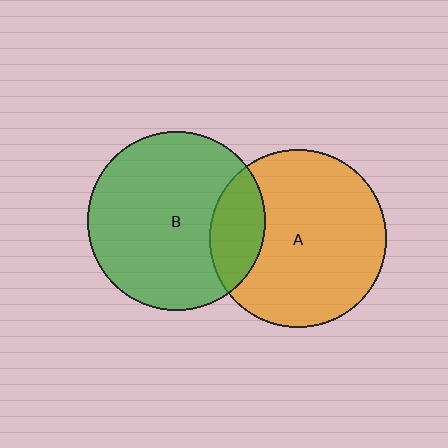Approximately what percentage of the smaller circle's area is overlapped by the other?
Approximately 20%.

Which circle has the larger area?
Circle B (green).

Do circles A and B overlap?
Yes.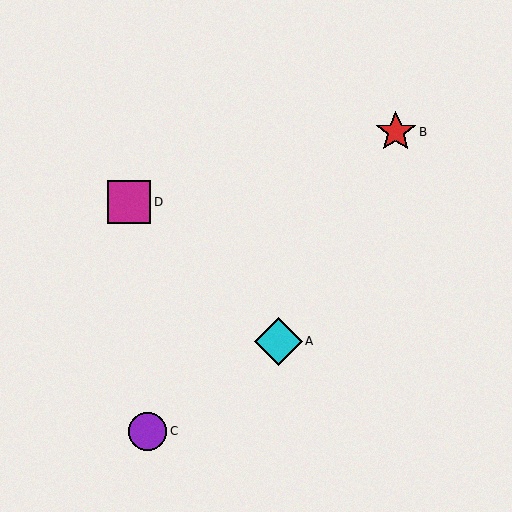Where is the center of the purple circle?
The center of the purple circle is at (147, 431).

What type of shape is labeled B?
Shape B is a red star.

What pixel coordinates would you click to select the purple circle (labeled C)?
Click at (147, 431) to select the purple circle C.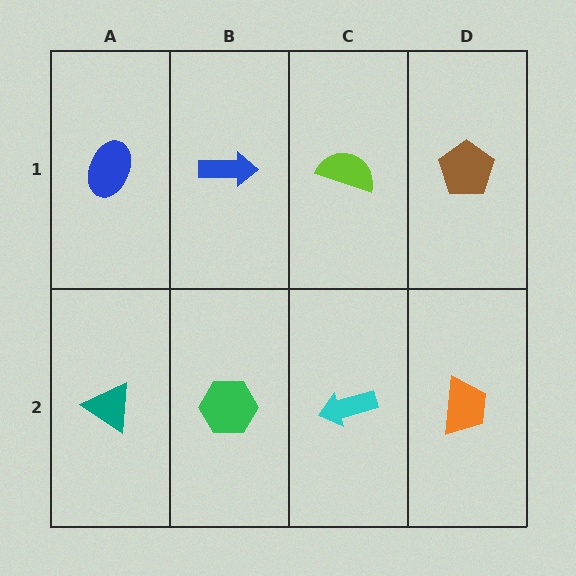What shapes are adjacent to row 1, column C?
A cyan arrow (row 2, column C), a blue arrow (row 1, column B), a brown pentagon (row 1, column D).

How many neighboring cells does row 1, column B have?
3.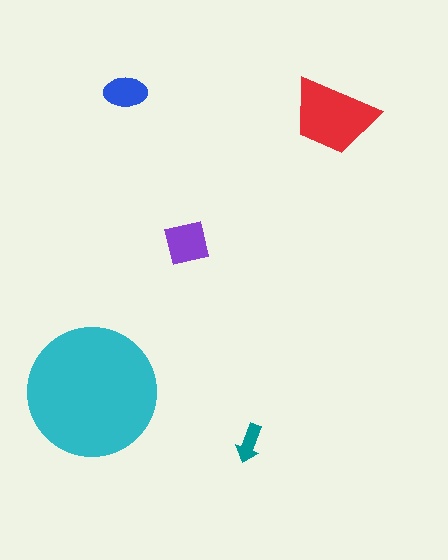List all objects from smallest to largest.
The teal arrow, the blue ellipse, the purple square, the red trapezoid, the cyan circle.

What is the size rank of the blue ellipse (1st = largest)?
4th.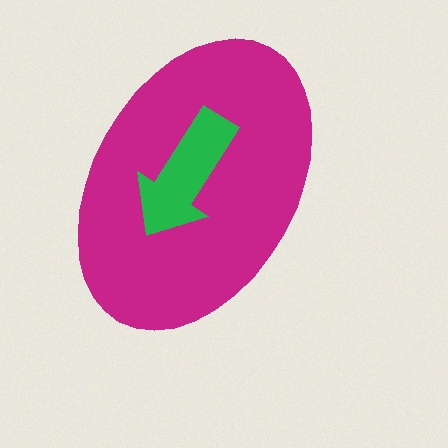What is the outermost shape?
The magenta ellipse.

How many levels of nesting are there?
2.